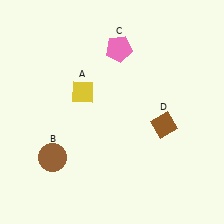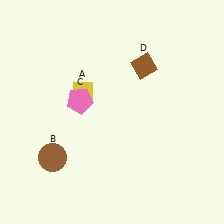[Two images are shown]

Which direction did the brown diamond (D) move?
The brown diamond (D) moved up.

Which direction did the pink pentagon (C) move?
The pink pentagon (C) moved down.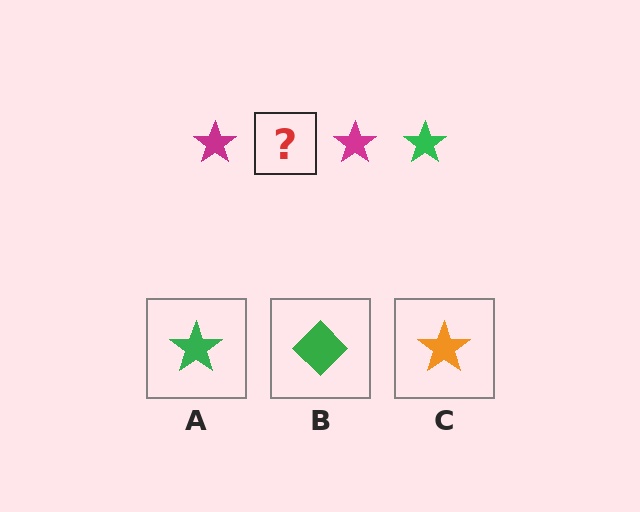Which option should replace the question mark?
Option A.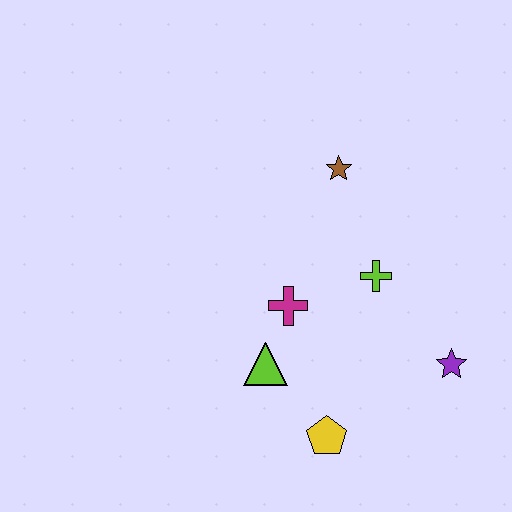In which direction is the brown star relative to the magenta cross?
The brown star is above the magenta cross.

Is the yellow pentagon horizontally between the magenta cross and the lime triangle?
No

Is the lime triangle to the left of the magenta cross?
Yes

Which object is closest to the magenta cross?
The lime triangle is closest to the magenta cross.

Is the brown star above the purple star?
Yes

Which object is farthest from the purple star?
The brown star is farthest from the purple star.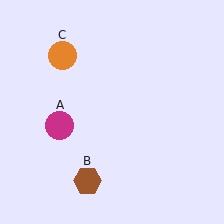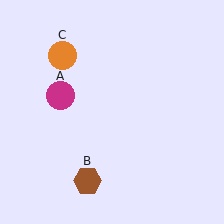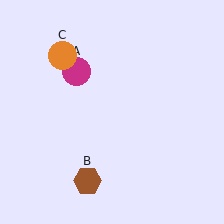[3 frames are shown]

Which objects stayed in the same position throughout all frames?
Brown hexagon (object B) and orange circle (object C) remained stationary.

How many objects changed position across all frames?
1 object changed position: magenta circle (object A).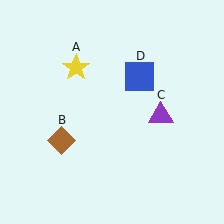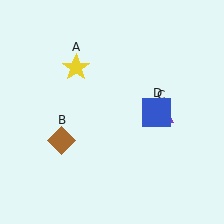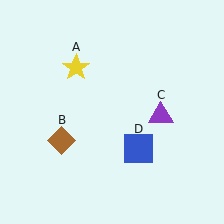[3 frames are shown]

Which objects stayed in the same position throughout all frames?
Yellow star (object A) and brown diamond (object B) and purple triangle (object C) remained stationary.